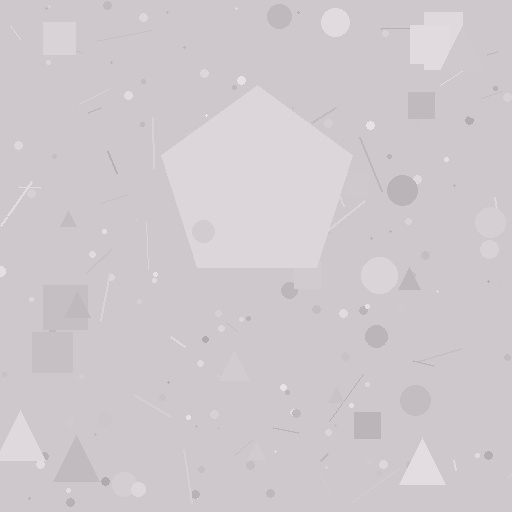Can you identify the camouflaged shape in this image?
The camouflaged shape is a pentagon.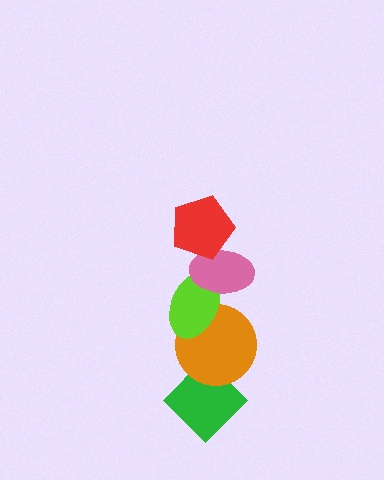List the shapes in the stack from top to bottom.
From top to bottom: the red pentagon, the pink ellipse, the lime ellipse, the orange circle, the green diamond.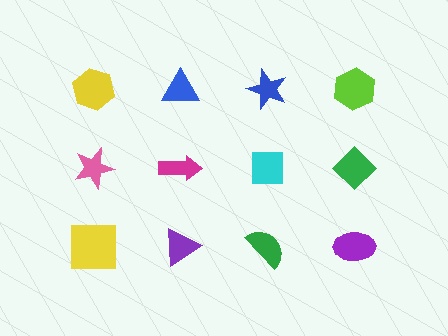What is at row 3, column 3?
A green semicircle.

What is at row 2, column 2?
A magenta arrow.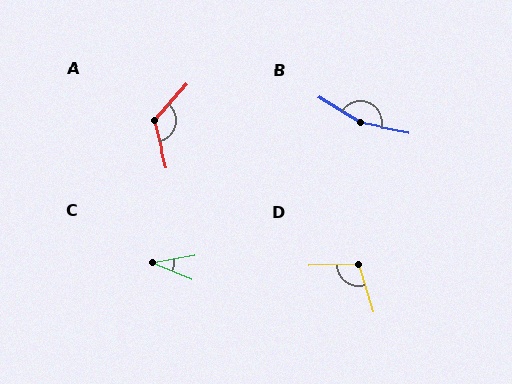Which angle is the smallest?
C, at approximately 33 degrees.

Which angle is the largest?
B, at approximately 160 degrees.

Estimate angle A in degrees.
Approximately 123 degrees.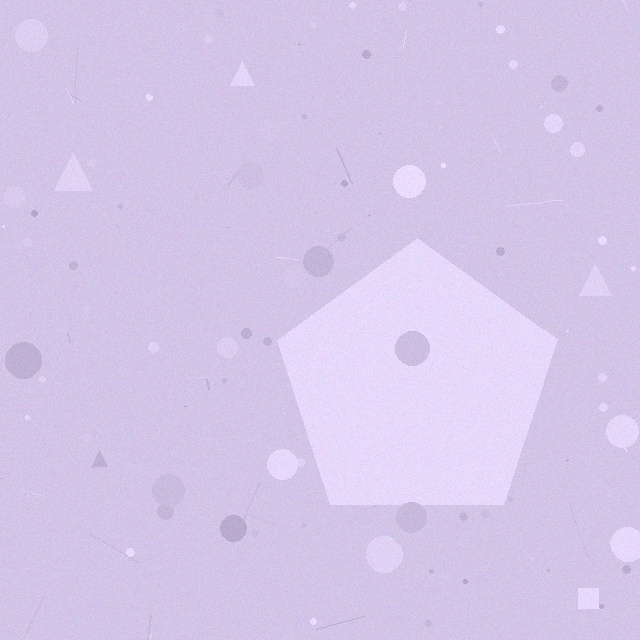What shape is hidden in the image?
A pentagon is hidden in the image.